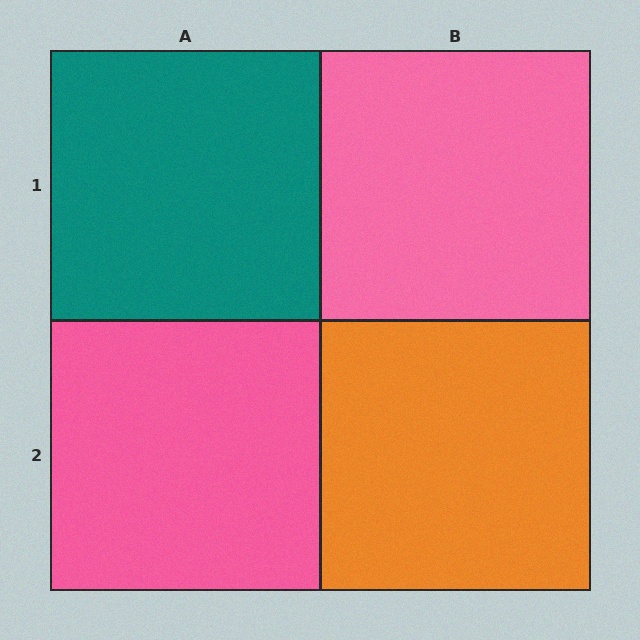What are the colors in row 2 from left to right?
Pink, orange.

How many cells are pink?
2 cells are pink.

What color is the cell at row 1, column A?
Teal.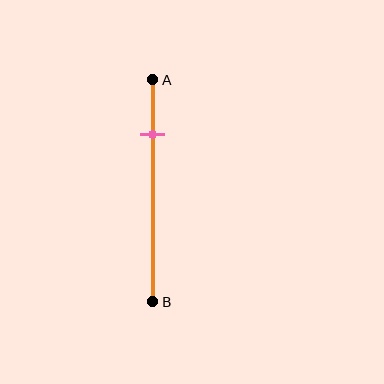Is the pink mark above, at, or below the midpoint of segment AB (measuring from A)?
The pink mark is above the midpoint of segment AB.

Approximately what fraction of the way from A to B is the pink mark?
The pink mark is approximately 25% of the way from A to B.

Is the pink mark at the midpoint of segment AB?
No, the mark is at about 25% from A, not at the 50% midpoint.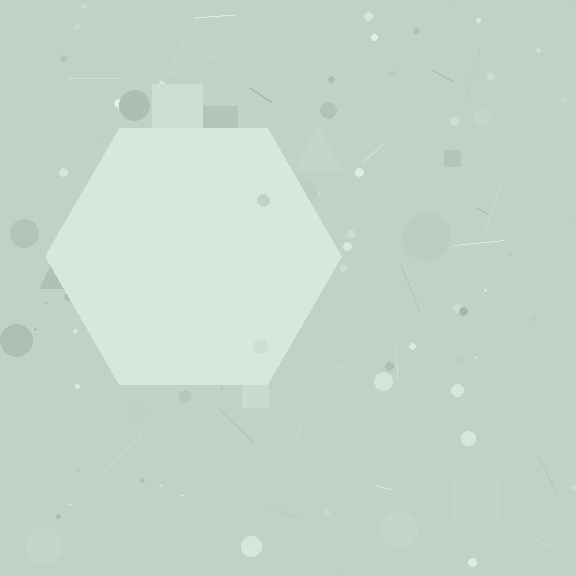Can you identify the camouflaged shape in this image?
The camouflaged shape is a hexagon.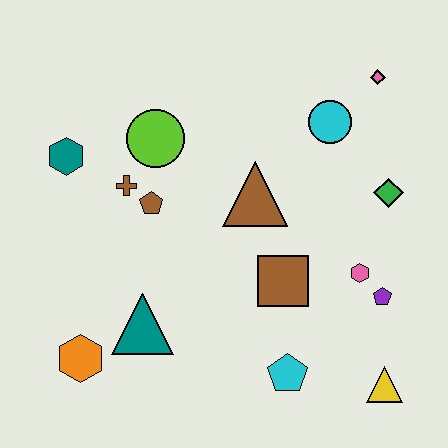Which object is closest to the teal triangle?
The orange hexagon is closest to the teal triangle.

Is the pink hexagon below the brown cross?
Yes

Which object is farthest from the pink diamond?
The orange hexagon is farthest from the pink diamond.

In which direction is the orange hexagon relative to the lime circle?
The orange hexagon is below the lime circle.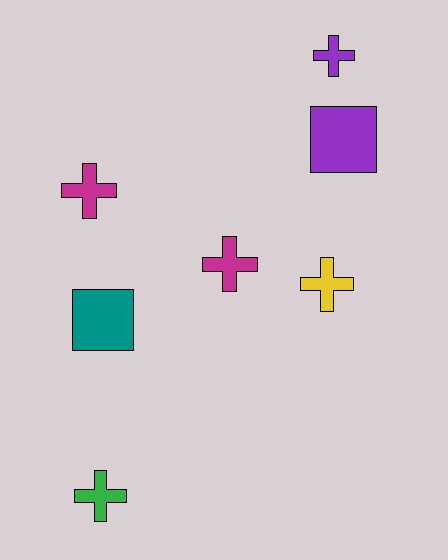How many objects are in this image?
There are 7 objects.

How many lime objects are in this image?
There are no lime objects.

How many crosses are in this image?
There are 5 crosses.